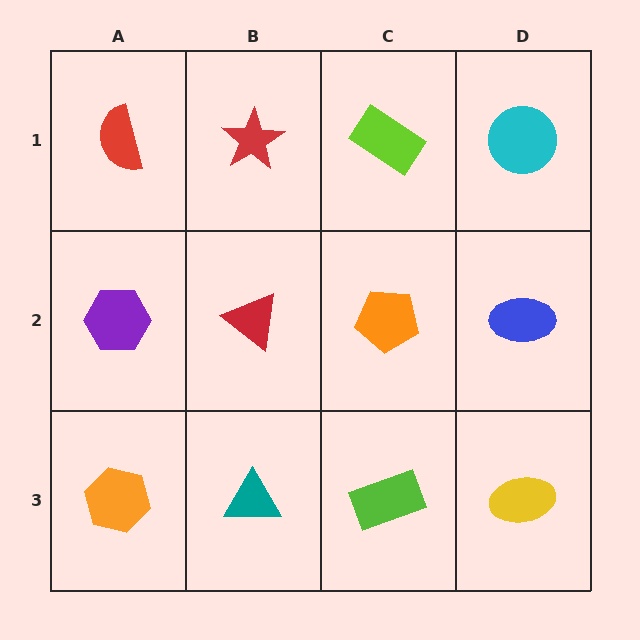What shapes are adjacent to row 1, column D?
A blue ellipse (row 2, column D), a lime rectangle (row 1, column C).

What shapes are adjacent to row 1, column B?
A red triangle (row 2, column B), a red semicircle (row 1, column A), a lime rectangle (row 1, column C).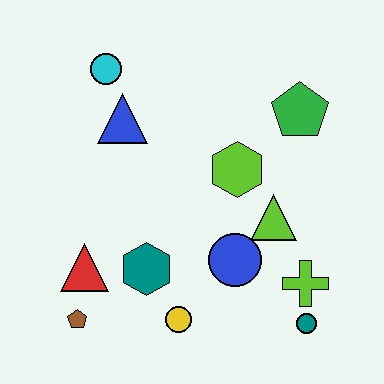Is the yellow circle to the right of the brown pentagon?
Yes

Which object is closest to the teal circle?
The lime cross is closest to the teal circle.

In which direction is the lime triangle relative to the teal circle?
The lime triangle is above the teal circle.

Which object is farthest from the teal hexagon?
The green pentagon is farthest from the teal hexagon.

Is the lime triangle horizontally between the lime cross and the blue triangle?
Yes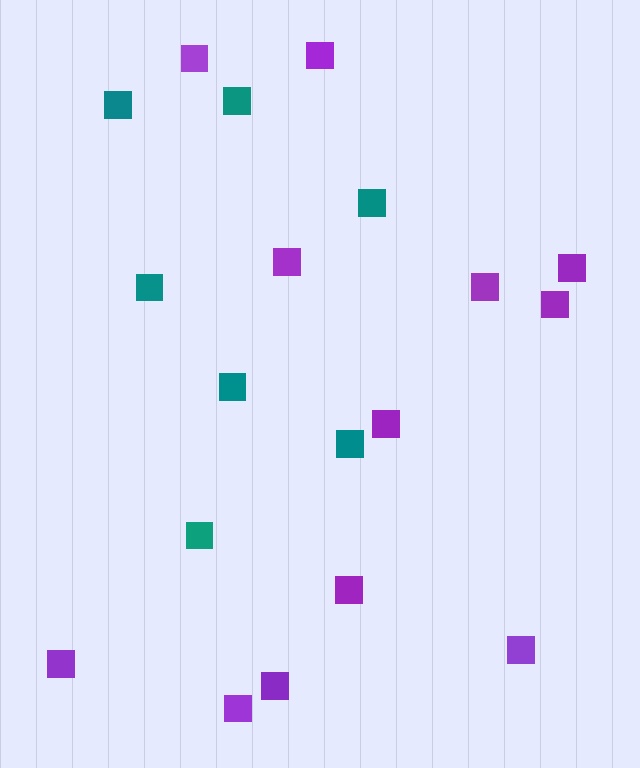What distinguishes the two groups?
There are 2 groups: one group of teal squares (7) and one group of purple squares (12).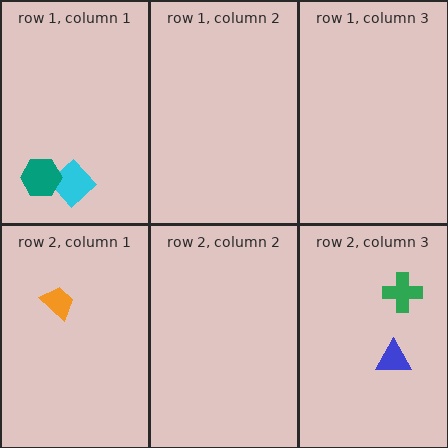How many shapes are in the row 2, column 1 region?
1.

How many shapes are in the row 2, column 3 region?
2.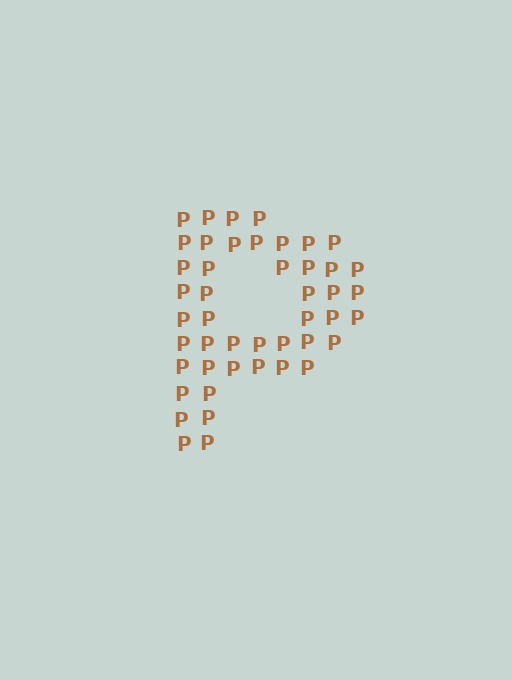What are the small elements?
The small elements are letter P's.